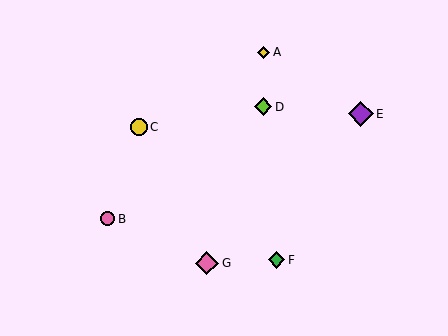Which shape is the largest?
The purple diamond (labeled E) is the largest.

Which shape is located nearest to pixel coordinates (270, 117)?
The lime diamond (labeled D) at (263, 107) is nearest to that location.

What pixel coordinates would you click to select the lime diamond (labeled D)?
Click at (263, 107) to select the lime diamond D.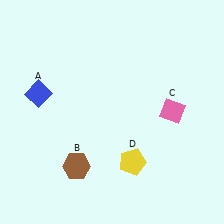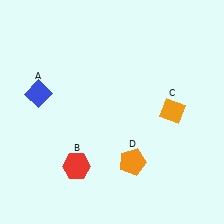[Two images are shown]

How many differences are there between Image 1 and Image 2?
There are 3 differences between the two images.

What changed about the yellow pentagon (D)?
In Image 1, D is yellow. In Image 2, it changed to orange.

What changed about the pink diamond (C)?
In Image 1, C is pink. In Image 2, it changed to orange.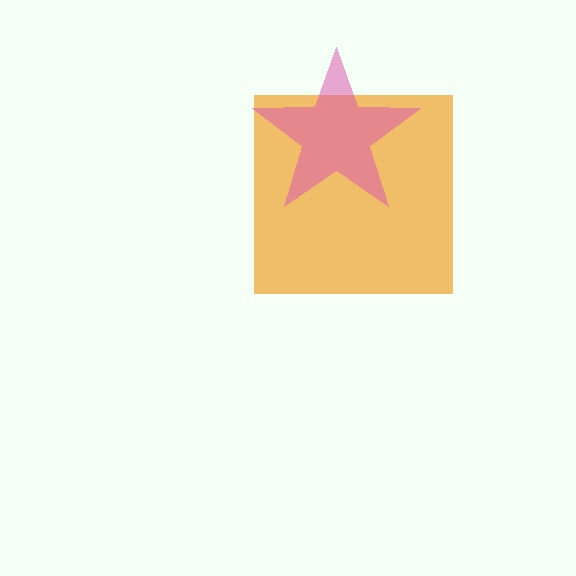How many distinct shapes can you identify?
There are 2 distinct shapes: an orange square, a pink star.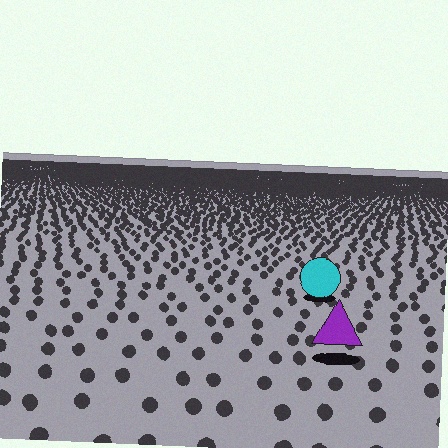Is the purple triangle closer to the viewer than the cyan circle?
Yes. The purple triangle is closer — you can tell from the texture gradient: the ground texture is coarser near it.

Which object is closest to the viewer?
The purple triangle is closest. The texture marks near it are larger and more spread out.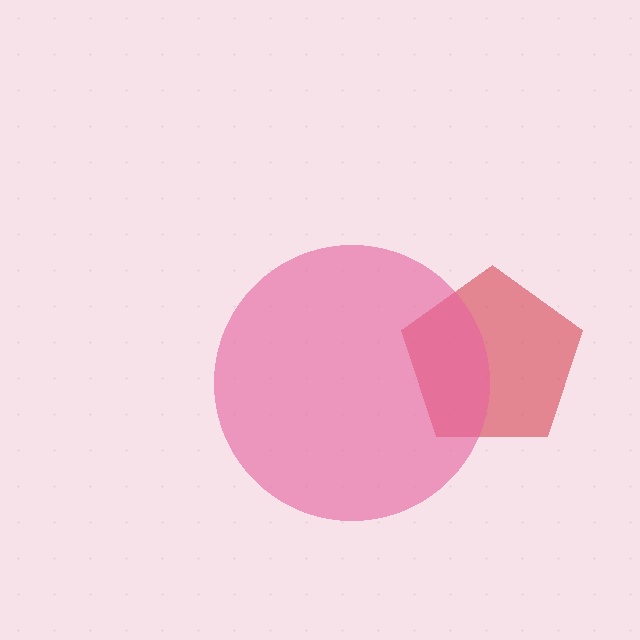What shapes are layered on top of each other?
The layered shapes are: a red pentagon, a pink circle.